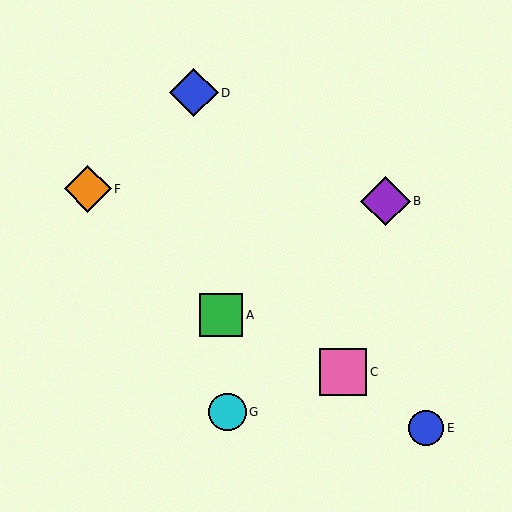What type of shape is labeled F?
Shape F is an orange diamond.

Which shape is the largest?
The purple diamond (labeled B) is the largest.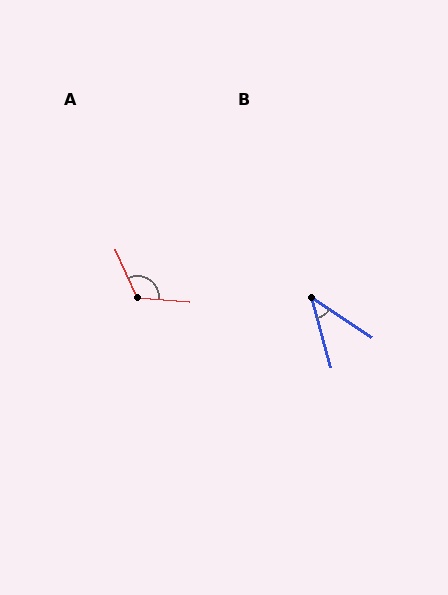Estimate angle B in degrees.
Approximately 41 degrees.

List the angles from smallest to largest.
B (41°), A (119°).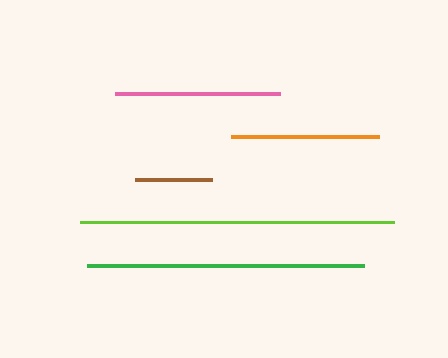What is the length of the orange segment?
The orange segment is approximately 148 pixels long.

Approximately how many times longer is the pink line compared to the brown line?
The pink line is approximately 2.2 times the length of the brown line.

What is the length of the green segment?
The green segment is approximately 276 pixels long.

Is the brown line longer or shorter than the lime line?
The lime line is longer than the brown line.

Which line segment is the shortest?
The brown line is the shortest at approximately 76 pixels.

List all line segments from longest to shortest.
From longest to shortest: lime, green, pink, orange, brown.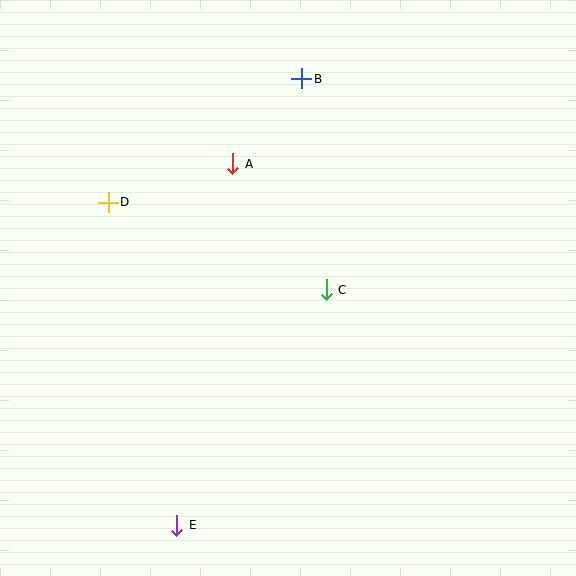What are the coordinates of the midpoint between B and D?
The midpoint between B and D is at (205, 141).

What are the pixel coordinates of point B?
Point B is at (302, 79).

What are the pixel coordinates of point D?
Point D is at (108, 202).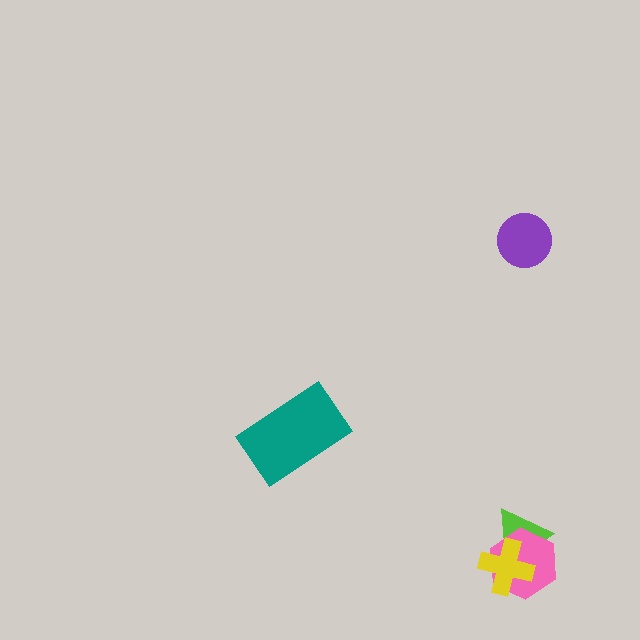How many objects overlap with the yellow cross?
2 objects overlap with the yellow cross.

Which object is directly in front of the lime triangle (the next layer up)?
The pink hexagon is directly in front of the lime triangle.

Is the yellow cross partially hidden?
No, no other shape covers it.